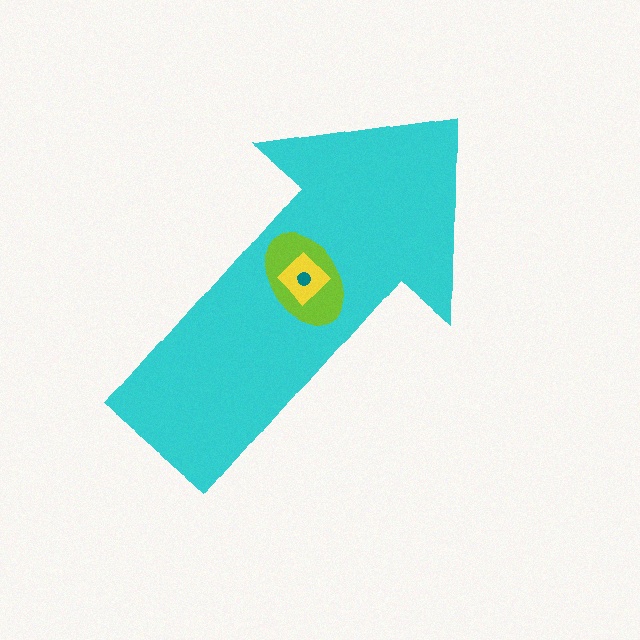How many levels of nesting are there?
4.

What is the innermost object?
The teal circle.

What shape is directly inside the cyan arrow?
The lime ellipse.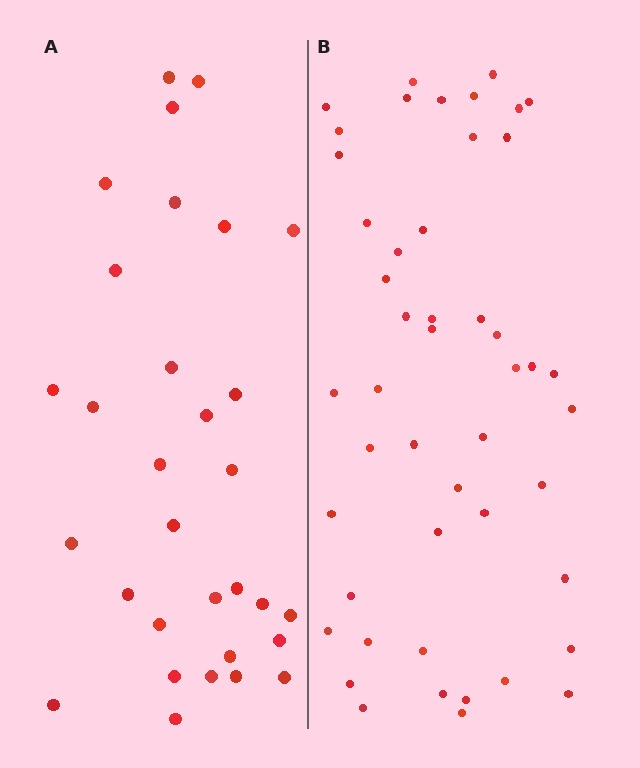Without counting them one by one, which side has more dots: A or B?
Region B (the right region) has more dots.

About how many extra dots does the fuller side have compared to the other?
Region B has approximately 15 more dots than region A.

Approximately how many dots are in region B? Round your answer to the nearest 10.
About 50 dots. (The exact count is 48, which rounds to 50.)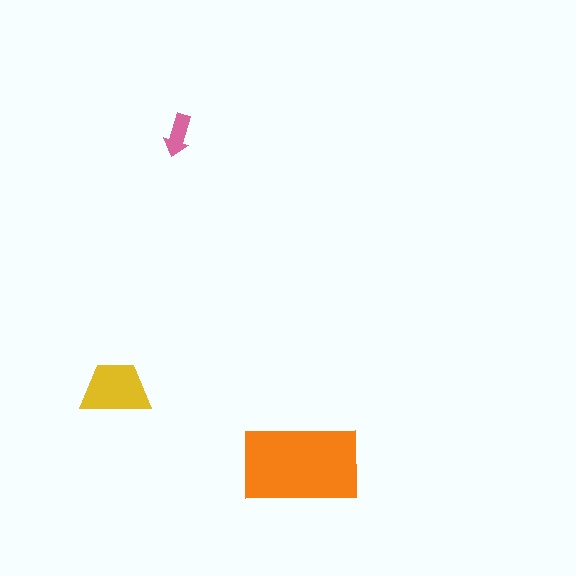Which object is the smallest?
The pink arrow.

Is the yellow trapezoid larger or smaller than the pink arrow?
Larger.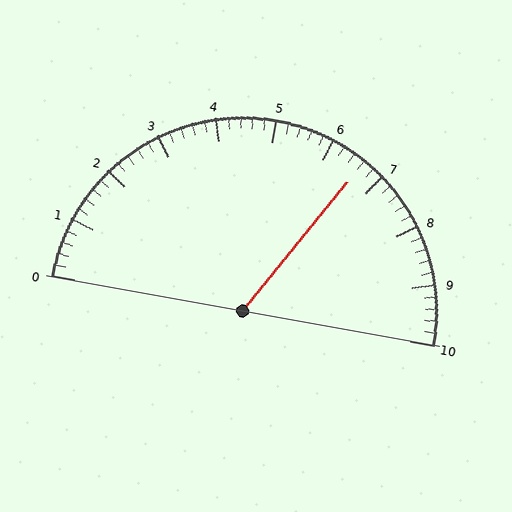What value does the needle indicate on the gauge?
The needle indicates approximately 6.6.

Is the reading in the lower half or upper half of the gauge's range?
The reading is in the upper half of the range (0 to 10).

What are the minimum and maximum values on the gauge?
The gauge ranges from 0 to 10.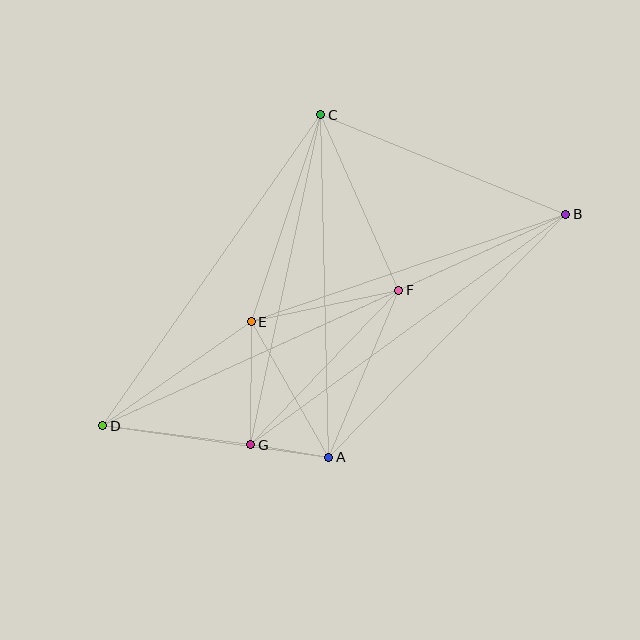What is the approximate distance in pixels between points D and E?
The distance between D and E is approximately 182 pixels.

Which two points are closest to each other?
Points A and G are closest to each other.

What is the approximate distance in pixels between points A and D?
The distance between A and D is approximately 228 pixels.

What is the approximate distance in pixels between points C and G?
The distance between C and G is approximately 337 pixels.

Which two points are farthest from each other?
Points B and D are farthest from each other.